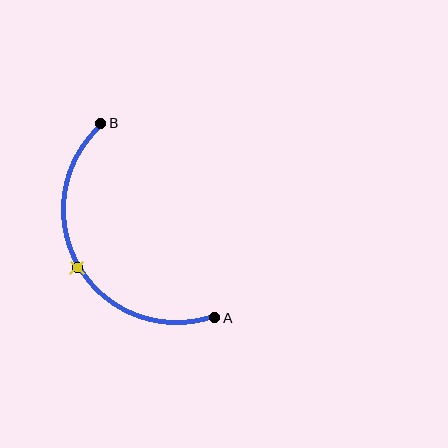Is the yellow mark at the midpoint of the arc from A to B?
Yes. The yellow mark lies on the arc at equal arc-length from both A and B — it is the arc midpoint.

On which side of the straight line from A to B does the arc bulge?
The arc bulges to the left of the straight line connecting A and B.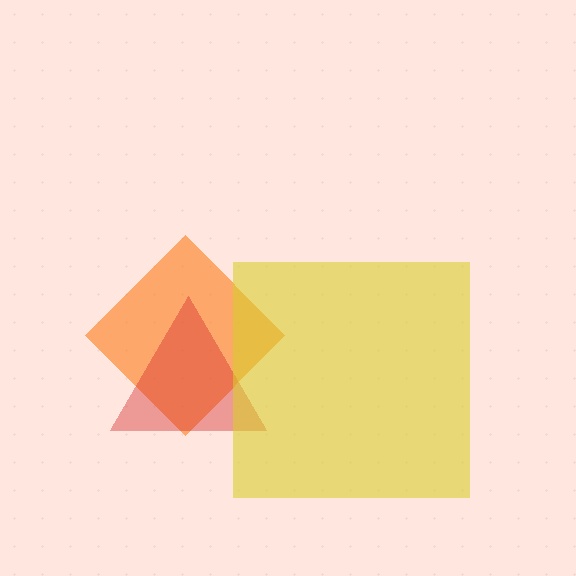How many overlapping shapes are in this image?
There are 3 overlapping shapes in the image.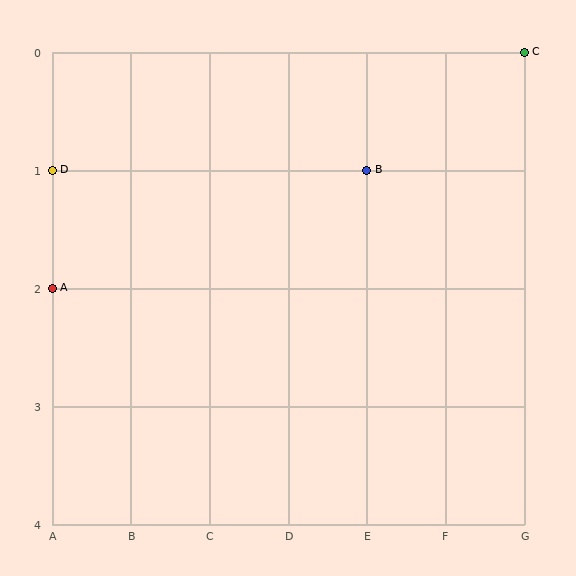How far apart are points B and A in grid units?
Points B and A are 4 columns and 1 row apart (about 4.1 grid units diagonally).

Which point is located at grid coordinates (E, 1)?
Point B is at (E, 1).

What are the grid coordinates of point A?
Point A is at grid coordinates (A, 2).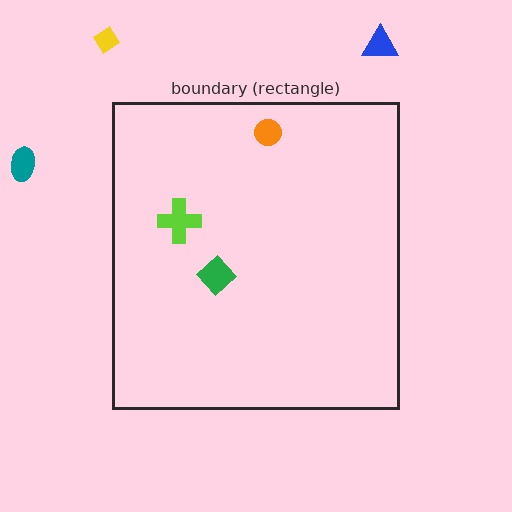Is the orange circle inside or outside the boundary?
Inside.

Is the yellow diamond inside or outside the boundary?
Outside.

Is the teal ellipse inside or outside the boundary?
Outside.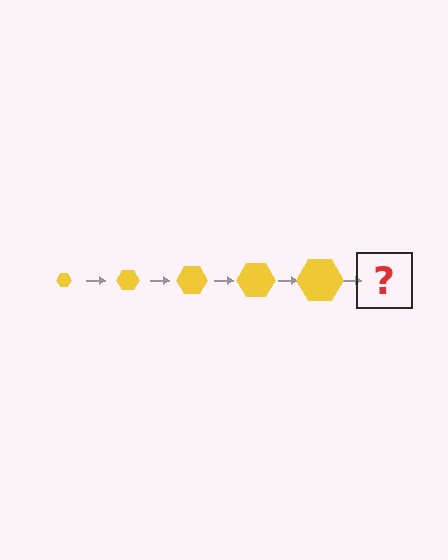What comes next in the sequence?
The next element should be a yellow hexagon, larger than the previous one.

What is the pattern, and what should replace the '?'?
The pattern is that the hexagon gets progressively larger each step. The '?' should be a yellow hexagon, larger than the previous one.